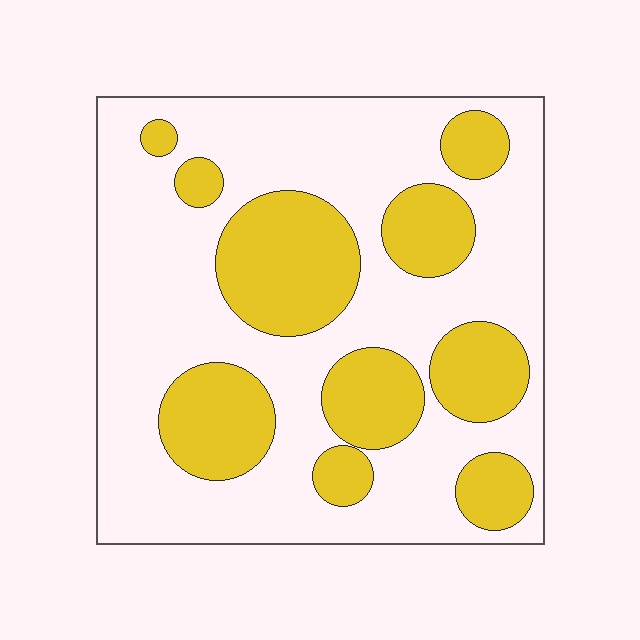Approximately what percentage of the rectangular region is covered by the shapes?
Approximately 35%.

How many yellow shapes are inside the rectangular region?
10.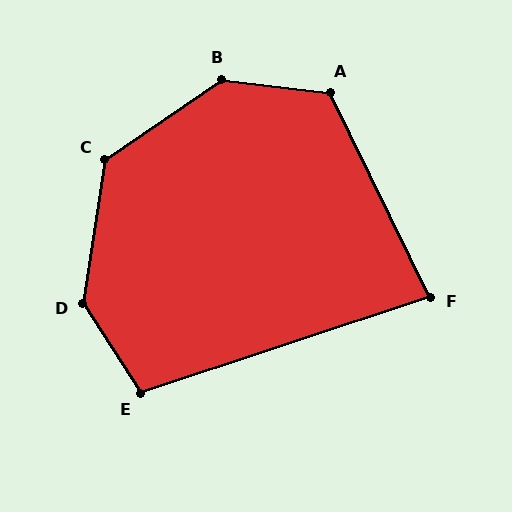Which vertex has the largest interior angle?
B, at approximately 139 degrees.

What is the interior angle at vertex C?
Approximately 133 degrees (obtuse).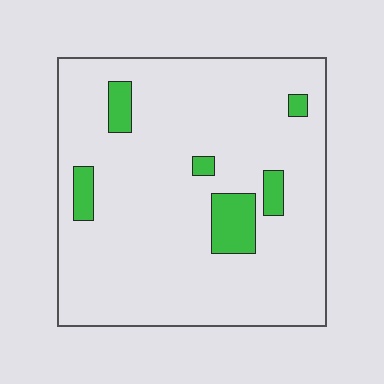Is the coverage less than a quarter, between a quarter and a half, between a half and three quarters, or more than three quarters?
Less than a quarter.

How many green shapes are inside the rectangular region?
6.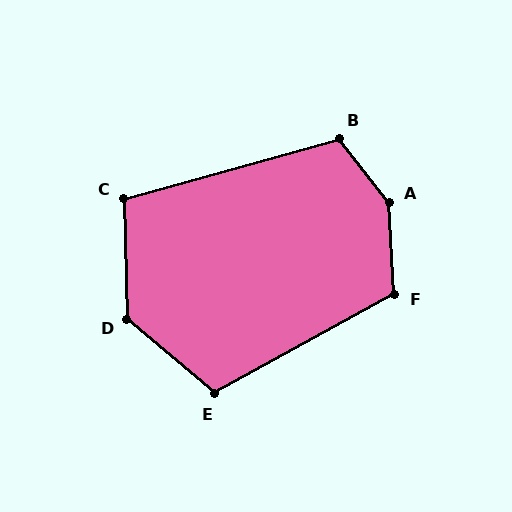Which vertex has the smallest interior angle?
C, at approximately 104 degrees.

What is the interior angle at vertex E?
Approximately 111 degrees (obtuse).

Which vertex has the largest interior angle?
A, at approximately 145 degrees.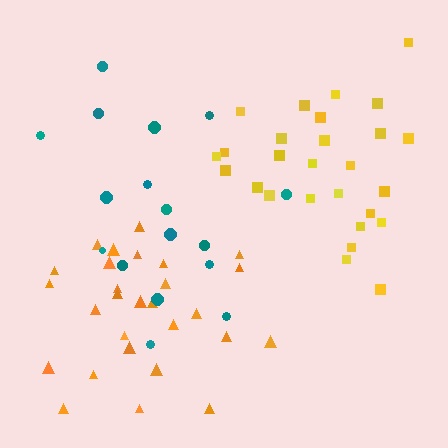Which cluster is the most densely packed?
Orange.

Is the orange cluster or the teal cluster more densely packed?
Orange.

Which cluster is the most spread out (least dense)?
Teal.